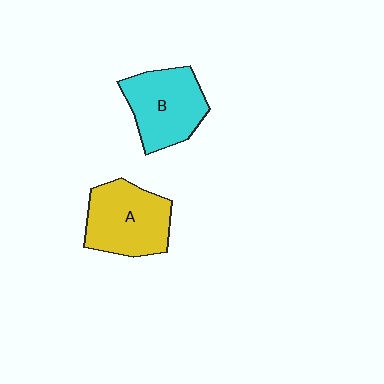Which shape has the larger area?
Shape A (yellow).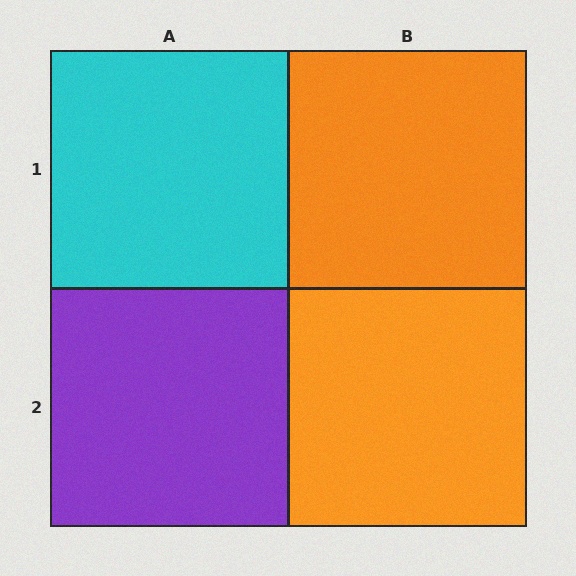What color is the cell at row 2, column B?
Orange.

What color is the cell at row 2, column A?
Purple.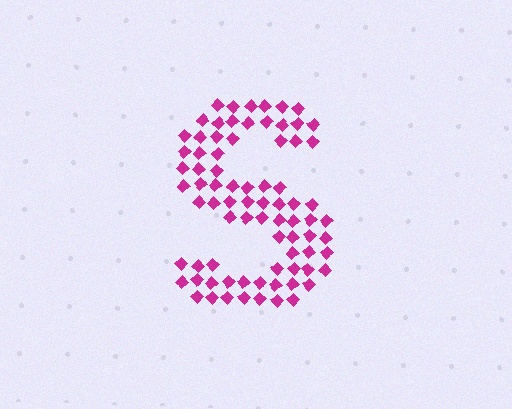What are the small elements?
The small elements are diamonds.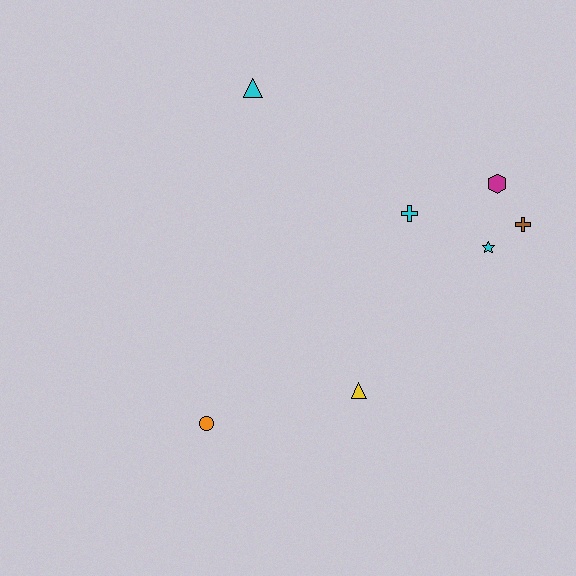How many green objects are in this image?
There are no green objects.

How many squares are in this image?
There are no squares.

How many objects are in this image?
There are 7 objects.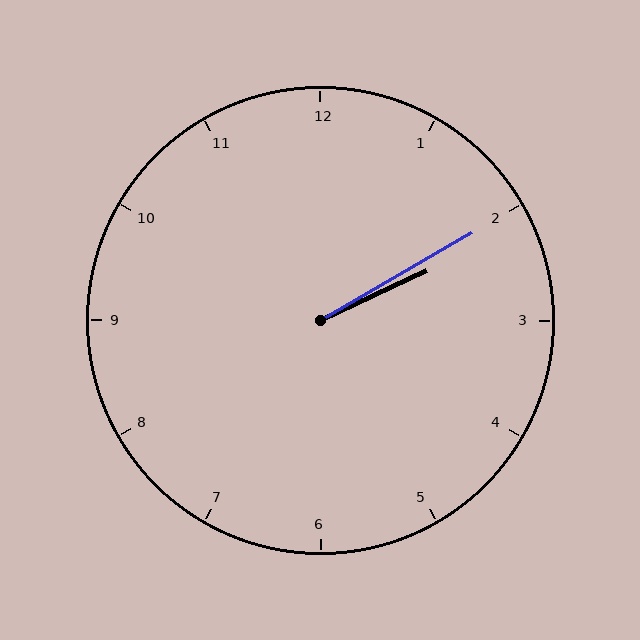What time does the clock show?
2:10.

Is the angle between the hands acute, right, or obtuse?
It is acute.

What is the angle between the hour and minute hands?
Approximately 5 degrees.